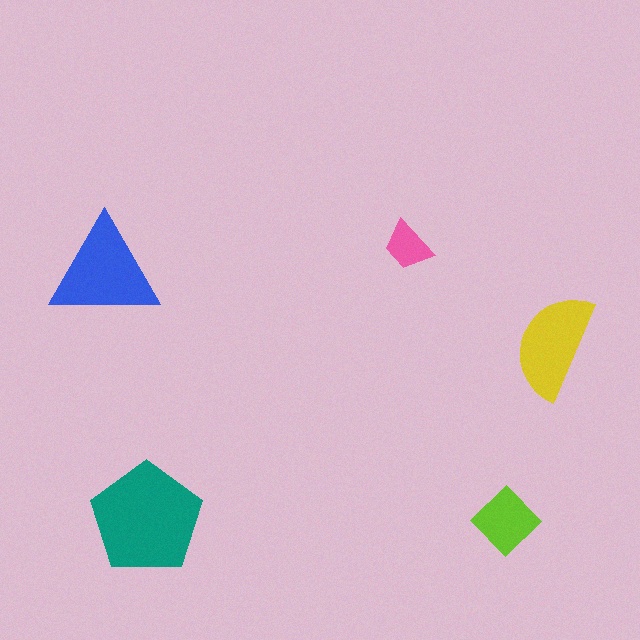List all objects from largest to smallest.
The teal pentagon, the blue triangle, the yellow semicircle, the lime diamond, the pink trapezoid.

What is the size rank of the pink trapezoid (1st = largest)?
5th.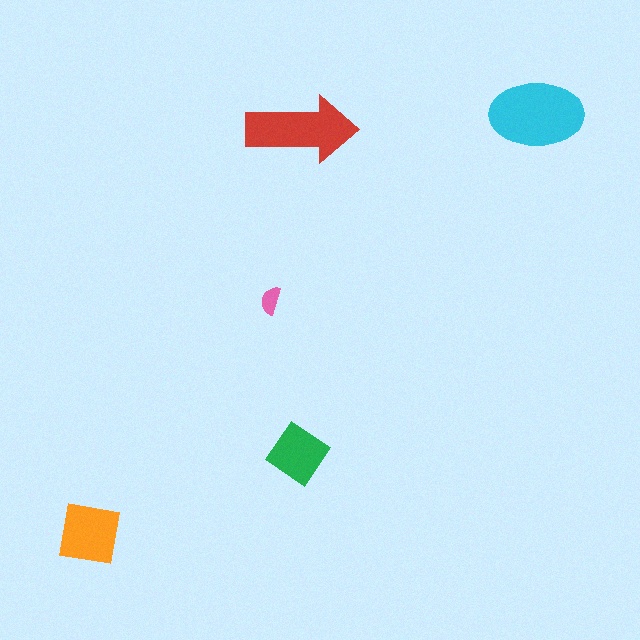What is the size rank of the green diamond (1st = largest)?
4th.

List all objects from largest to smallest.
The cyan ellipse, the red arrow, the orange square, the green diamond, the pink semicircle.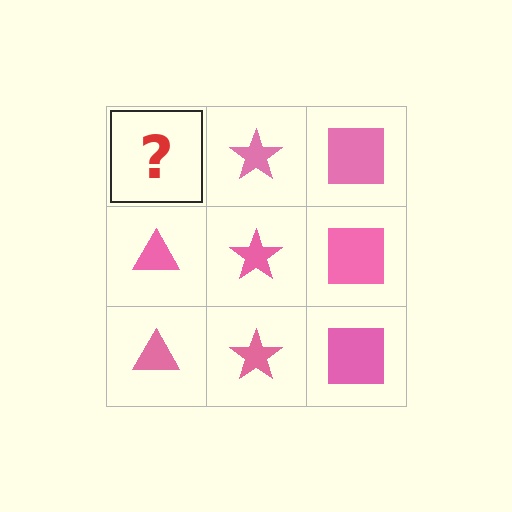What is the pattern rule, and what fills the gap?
The rule is that each column has a consistent shape. The gap should be filled with a pink triangle.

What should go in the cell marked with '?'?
The missing cell should contain a pink triangle.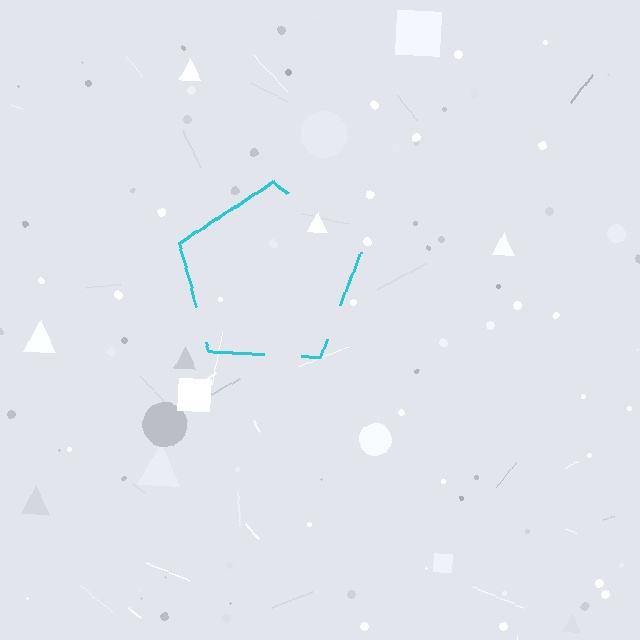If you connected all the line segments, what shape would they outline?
They would outline a pentagon.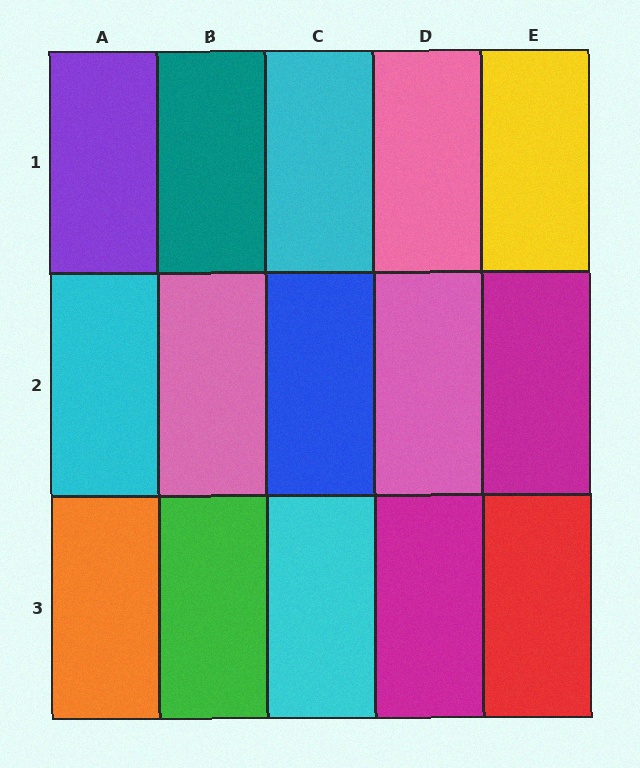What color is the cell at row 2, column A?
Cyan.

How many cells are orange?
1 cell is orange.